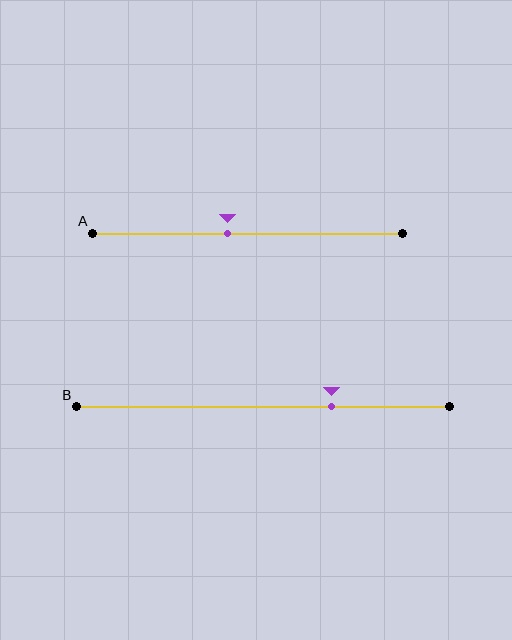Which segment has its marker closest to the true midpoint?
Segment A has its marker closest to the true midpoint.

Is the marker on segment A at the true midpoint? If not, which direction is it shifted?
No, the marker on segment A is shifted to the left by about 6% of the segment length.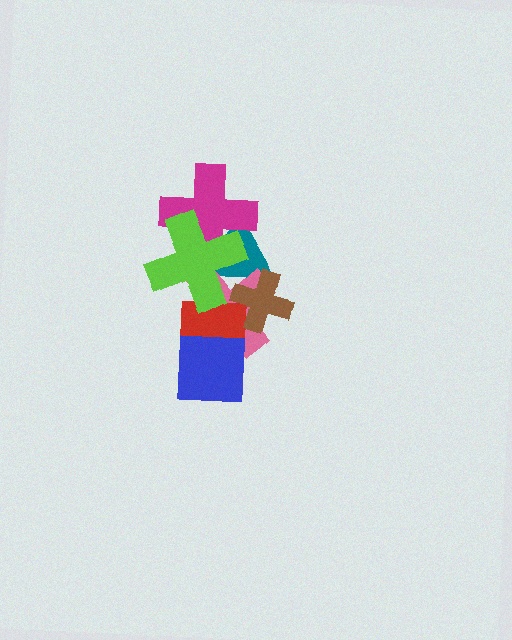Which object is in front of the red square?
The blue square is in front of the red square.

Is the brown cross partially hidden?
No, no other shape covers it.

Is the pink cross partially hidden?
Yes, it is partially covered by another shape.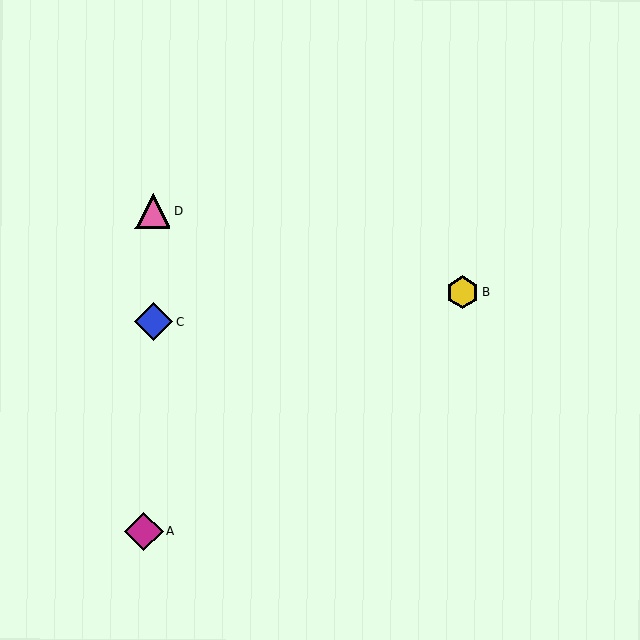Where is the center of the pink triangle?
The center of the pink triangle is at (153, 211).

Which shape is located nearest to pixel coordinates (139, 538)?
The magenta diamond (labeled A) at (144, 532) is nearest to that location.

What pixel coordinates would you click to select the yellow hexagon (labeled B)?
Click at (463, 292) to select the yellow hexagon B.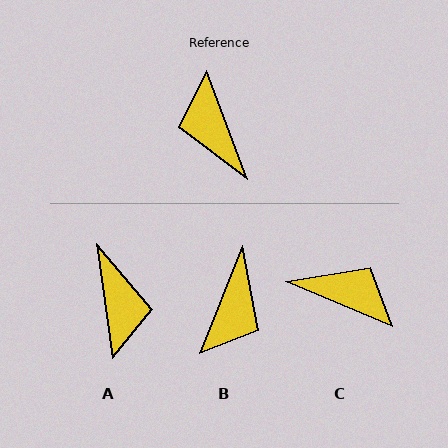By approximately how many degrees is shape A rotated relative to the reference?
Approximately 167 degrees counter-clockwise.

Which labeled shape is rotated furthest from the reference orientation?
A, about 167 degrees away.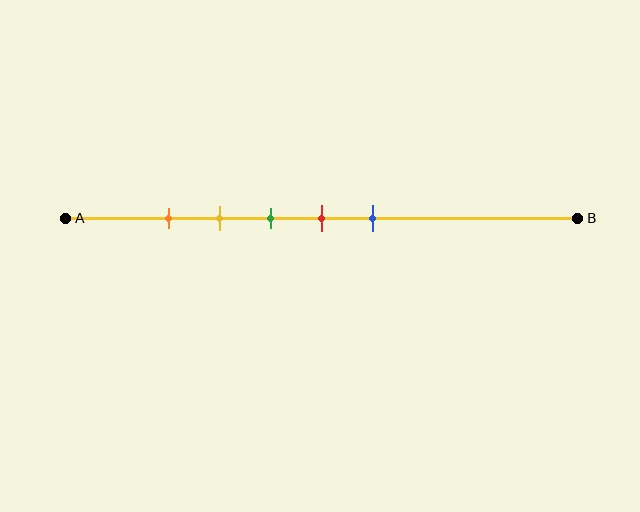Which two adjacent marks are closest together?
The orange and yellow marks are the closest adjacent pair.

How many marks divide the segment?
There are 5 marks dividing the segment.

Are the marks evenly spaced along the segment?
Yes, the marks are approximately evenly spaced.